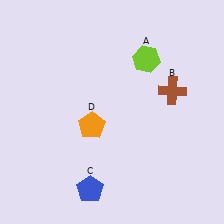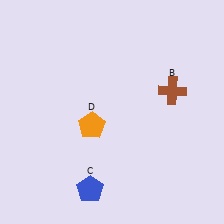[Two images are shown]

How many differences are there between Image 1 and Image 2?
There is 1 difference between the two images.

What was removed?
The lime hexagon (A) was removed in Image 2.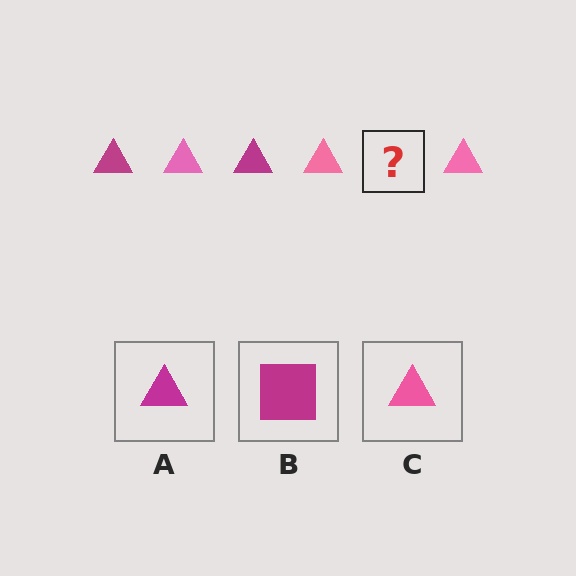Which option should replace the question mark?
Option A.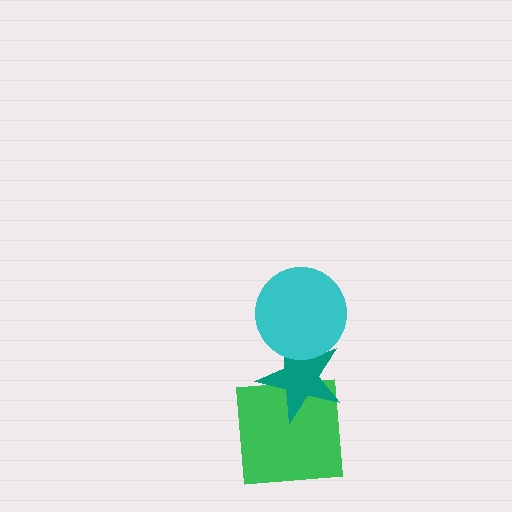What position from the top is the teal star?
The teal star is 2nd from the top.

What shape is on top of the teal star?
The cyan circle is on top of the teal star.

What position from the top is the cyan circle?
The cyan circle is 1st from the top.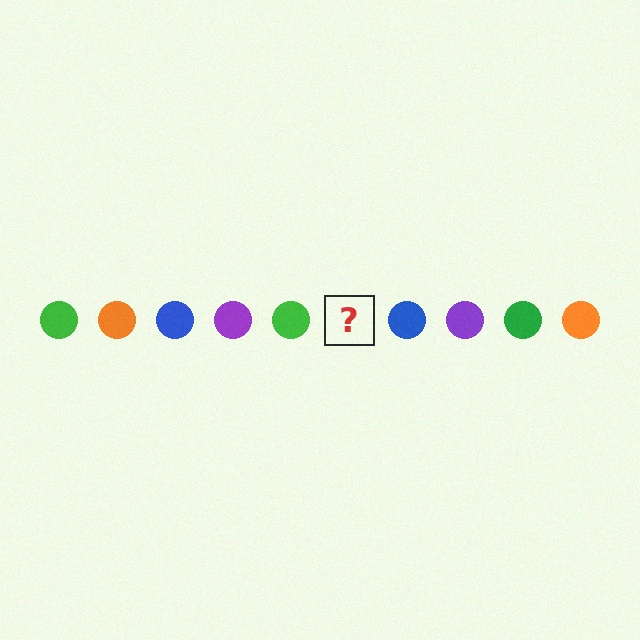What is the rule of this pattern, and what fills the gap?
The rule is that the pattern cycles through green, orange, blue, purple circles. The gap should be filled with an orange circle.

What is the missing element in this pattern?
The missing element is an orange circle.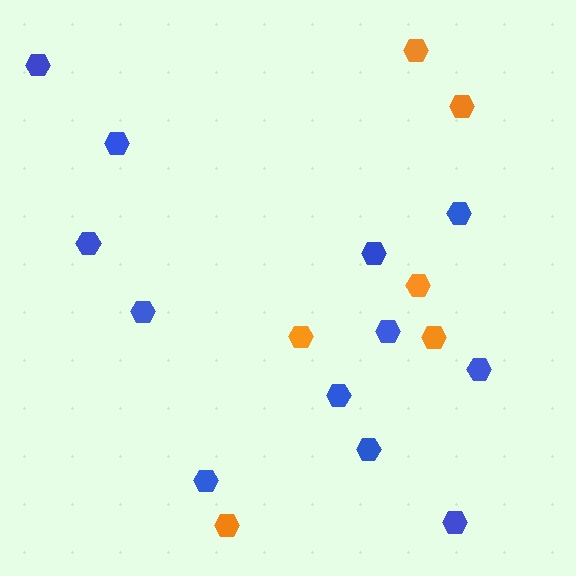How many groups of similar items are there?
There are 2 groups: one group of orange hexagons (6) and one group of blue hexagons (12).